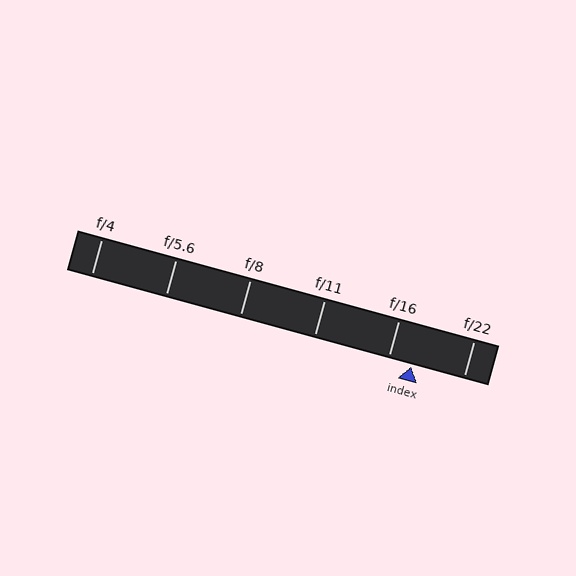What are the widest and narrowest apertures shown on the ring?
The widest aperture shown is f/4 and the narrowest is f/22.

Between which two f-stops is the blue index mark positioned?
The index mark is between f/16 and f/22.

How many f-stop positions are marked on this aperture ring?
There are 6 f-stop positions marked.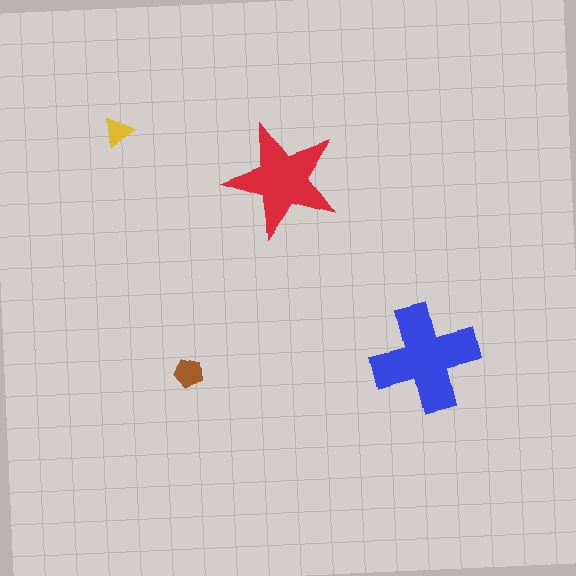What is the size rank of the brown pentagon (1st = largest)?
3rd.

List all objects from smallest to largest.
The yellow triangle, the brown pentagon, the red star, the blue cross.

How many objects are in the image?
There are 4 objects in the image.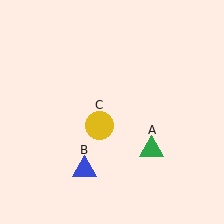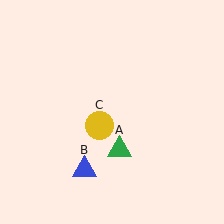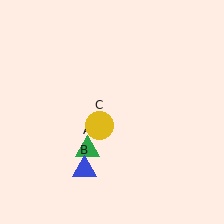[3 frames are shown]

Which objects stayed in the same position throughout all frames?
Blue triangle (object B) and yellow circle (object C) remained stationary.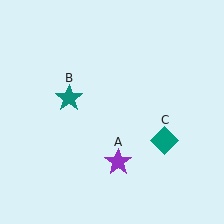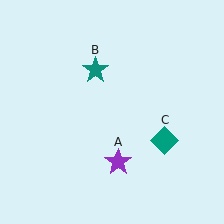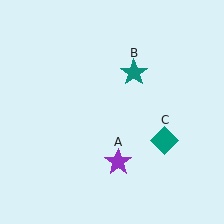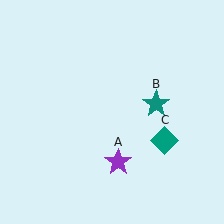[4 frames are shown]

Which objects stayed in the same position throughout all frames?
Purple star (object A) and teal diamond (object C) remained stationary.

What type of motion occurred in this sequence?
The teal star (object B) rotated clockwise around the center of the scene.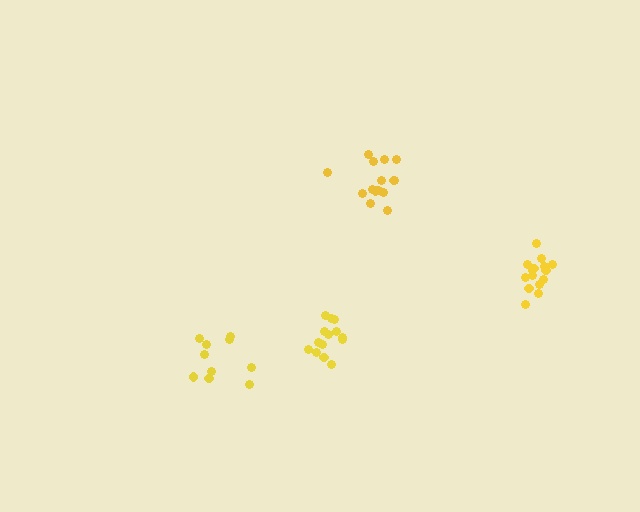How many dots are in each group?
Group 1: 15 dots, Group 2: 14 dots, Group 3: 10 dots, Group 4: 15 dots (54 total).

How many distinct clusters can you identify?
There are 4 distinct clusters.